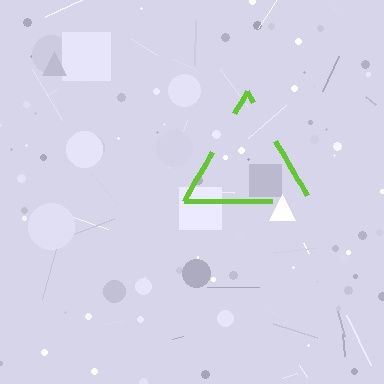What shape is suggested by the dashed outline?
The dashed outline suggests a triangle.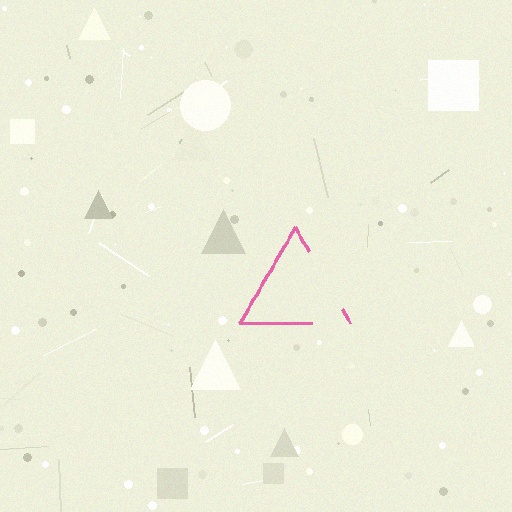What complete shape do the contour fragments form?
The contour fragments form a triangle.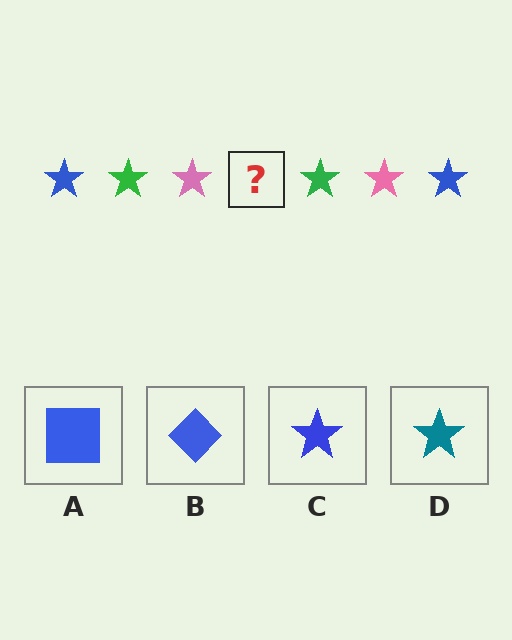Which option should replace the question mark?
Option C.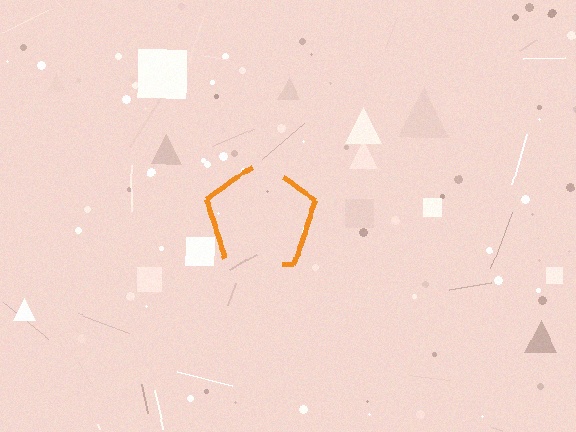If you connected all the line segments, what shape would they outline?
They would outline a pentagon.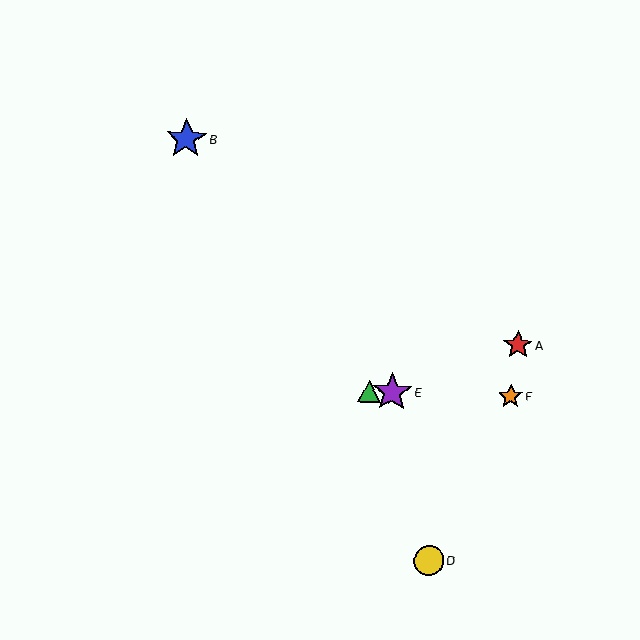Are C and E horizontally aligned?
Yes, both are at y≈391.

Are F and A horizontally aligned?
No, F is at y≈396 and A is at y≈345.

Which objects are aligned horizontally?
Objects C, E, F are aligned horizontally.